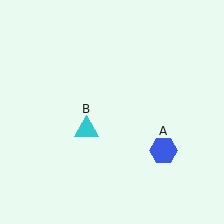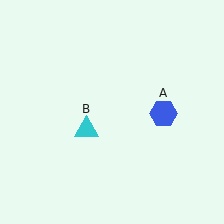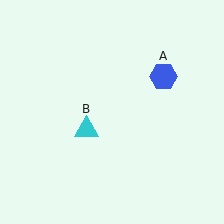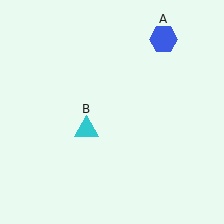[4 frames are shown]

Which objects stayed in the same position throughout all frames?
Cyan triangle (object B) remained stationary.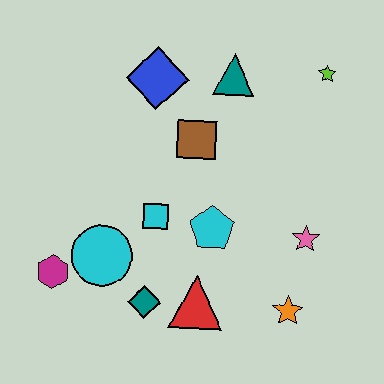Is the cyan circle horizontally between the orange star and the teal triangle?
No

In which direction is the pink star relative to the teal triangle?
The pink star is below the teal triangle.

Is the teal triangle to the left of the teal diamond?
No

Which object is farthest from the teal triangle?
The magenta hexagon is farthest from the teal triangle.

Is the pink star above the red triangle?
Yes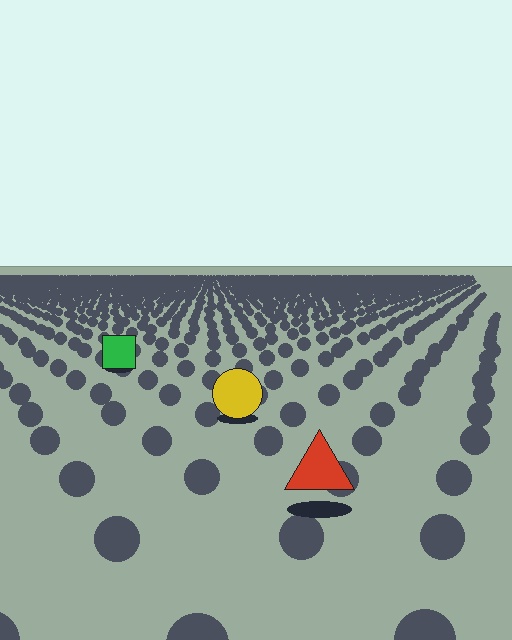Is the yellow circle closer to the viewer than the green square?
Yes. The yellow circle is closer — you can tell from the texture gradient: the ground texture is coarser near it.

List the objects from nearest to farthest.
From nearest to farthest: the red triangle, the yellow circle, the green square.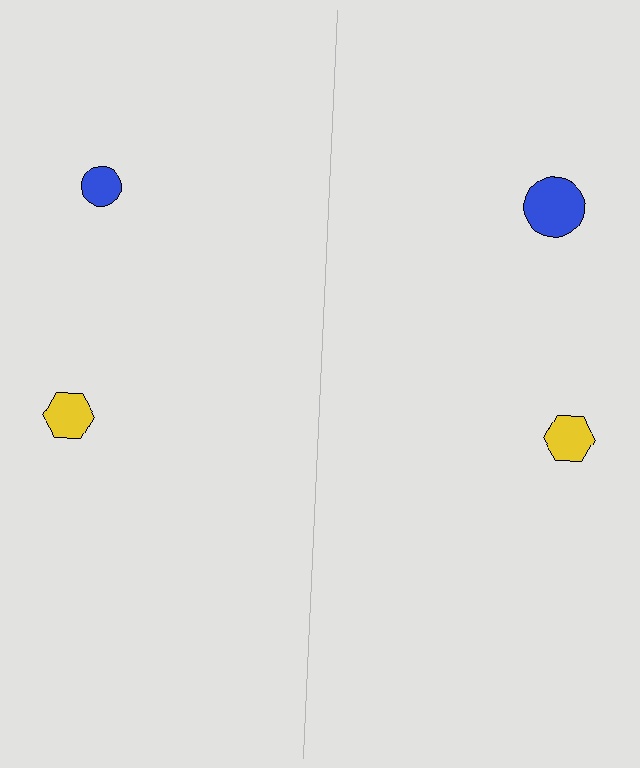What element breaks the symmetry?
The blue circle on the right side has a different size than its mirror counterpart.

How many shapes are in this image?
There are 4 shapes in this image.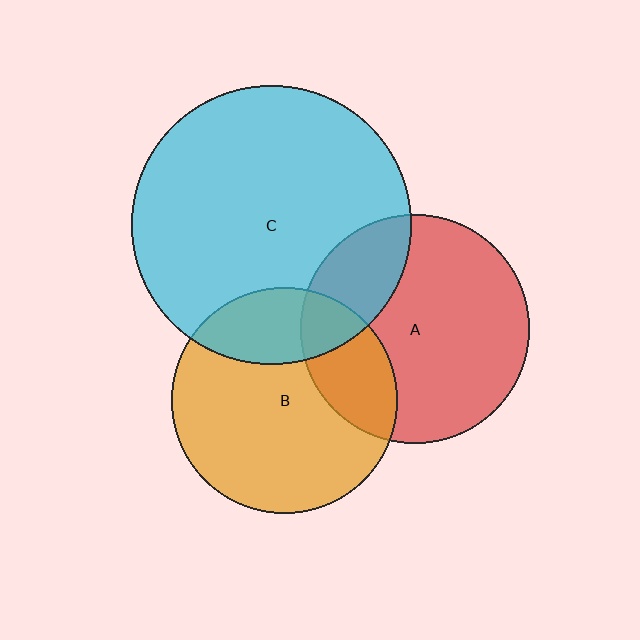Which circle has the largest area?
Circle C (cyan).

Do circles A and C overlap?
Yes.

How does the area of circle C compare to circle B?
Approximately 1.5 times.